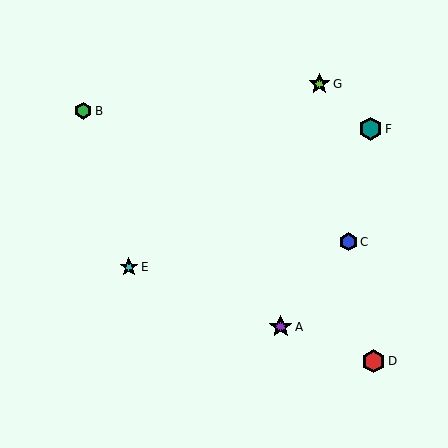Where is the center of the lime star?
The center of the lime star is at (319, 84).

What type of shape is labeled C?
Shape C is a blue hexagon.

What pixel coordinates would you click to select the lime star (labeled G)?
Click at (319, 84) to select the lime star G.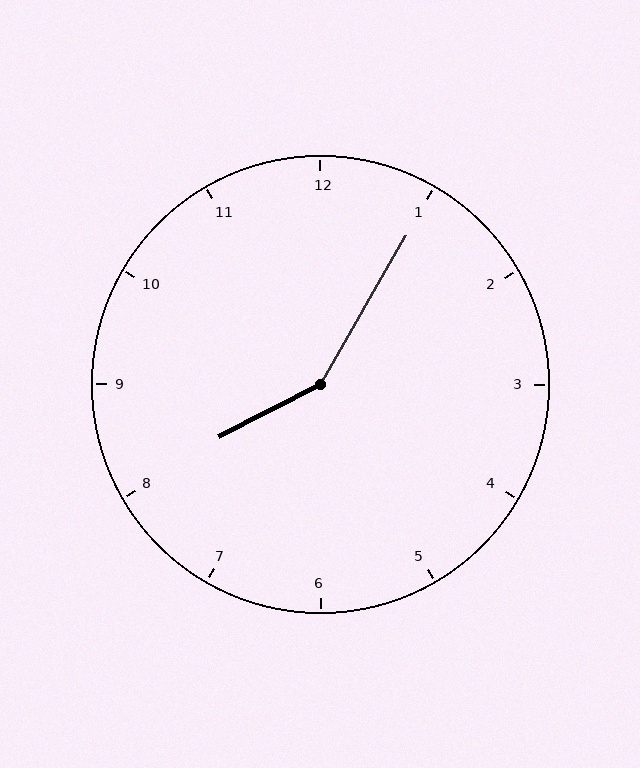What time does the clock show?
8:05.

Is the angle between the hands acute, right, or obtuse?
It is obtuse.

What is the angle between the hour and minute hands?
Approximately 148 degrees.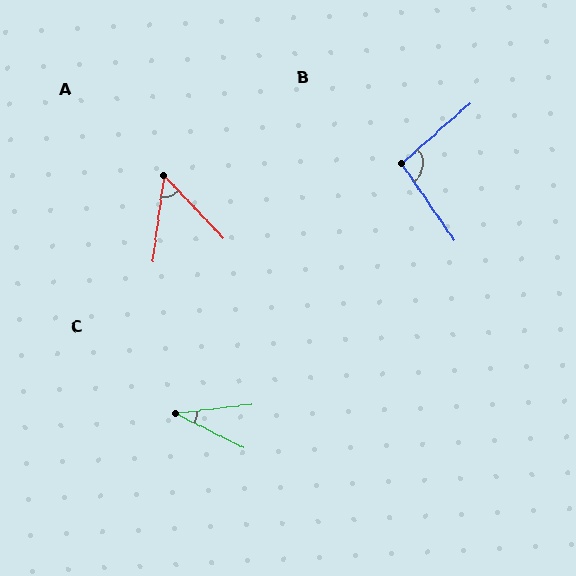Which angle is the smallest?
C, at approximately 34 degrees.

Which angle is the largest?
B, at approximately 96 degrees.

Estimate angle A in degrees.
Approximately 51 degrees.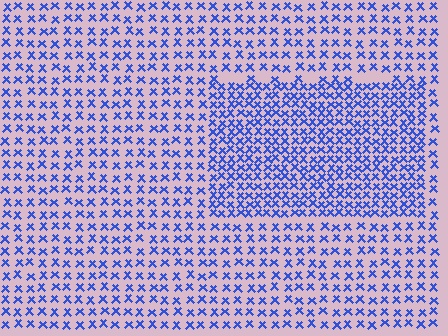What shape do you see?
I see a rectangle.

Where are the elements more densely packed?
The elements are more densely packed inside the rectangle boundary.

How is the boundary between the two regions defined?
The boundary is defined by a change in element density (approximately 1.8x ratio). All elements are the same color, size, and shape.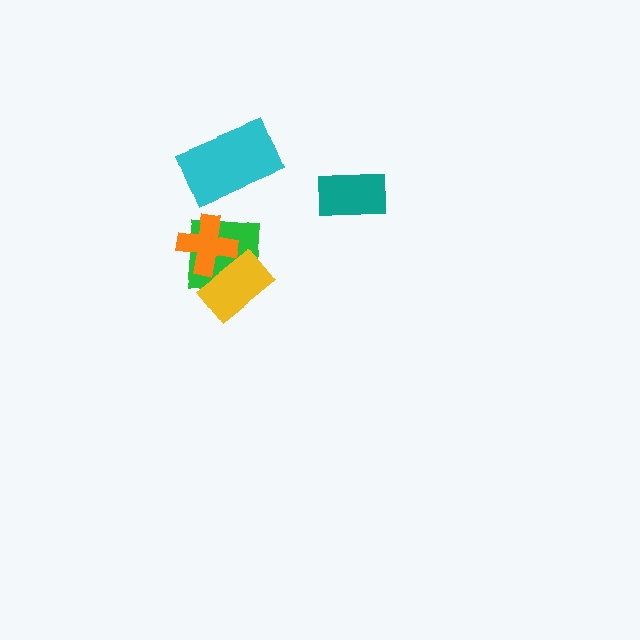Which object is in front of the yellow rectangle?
The orange cross is in front of the yellow rectangle.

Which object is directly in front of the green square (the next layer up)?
The yellow rectangle is directly in front of the green square.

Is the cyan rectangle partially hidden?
No, no other shape covers it.